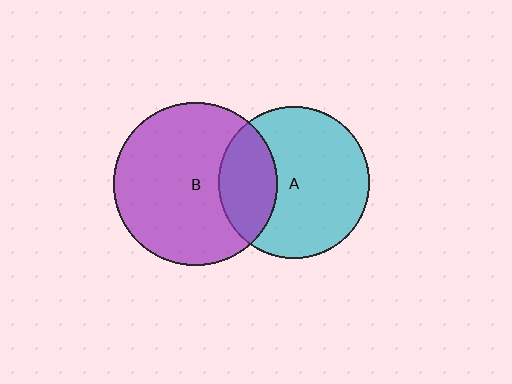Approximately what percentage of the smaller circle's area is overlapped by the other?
Approximately 30%.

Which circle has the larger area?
Circle B (purple).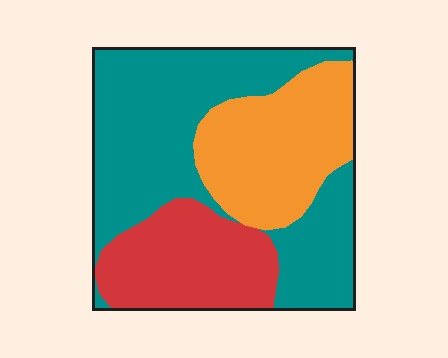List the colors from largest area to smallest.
From largest to smallest: teal, orange, red.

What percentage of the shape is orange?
Orange takes up about one quarter (1/4) of the shape.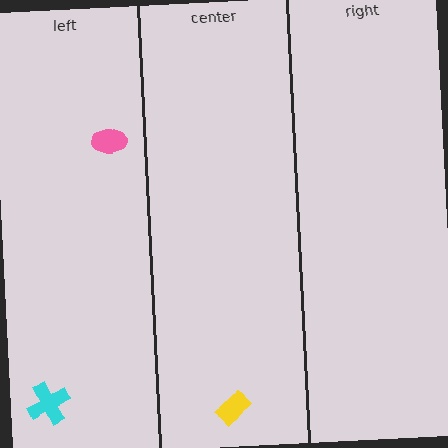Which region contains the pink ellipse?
The left region.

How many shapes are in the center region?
1.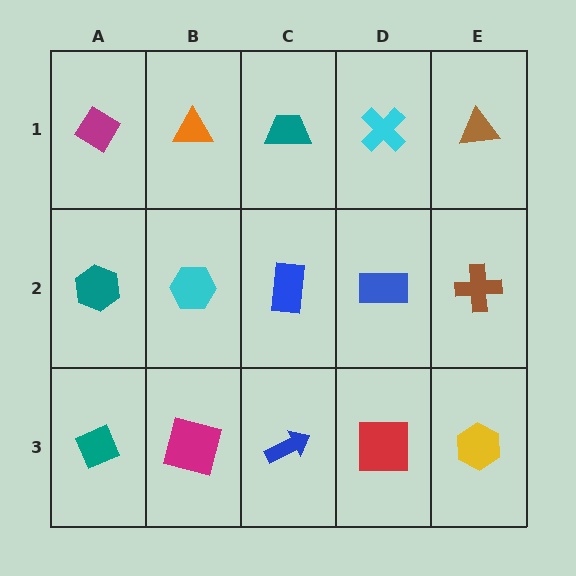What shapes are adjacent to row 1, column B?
A cyan hexagon (row 2, column B), a magenta diamond (row 1, column A), a teal trapezoid (row 1, column C).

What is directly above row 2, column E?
A brown triangle.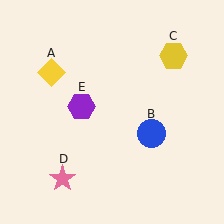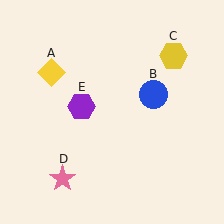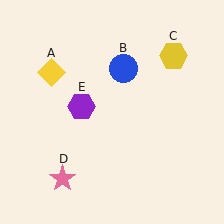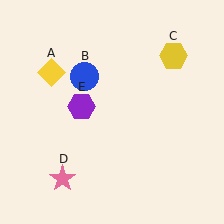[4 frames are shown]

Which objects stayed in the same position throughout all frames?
Yellow diamond (object A) and yellow hexagon (object C) and pink star (object D) and purple hexagon (object E) remained stationary.